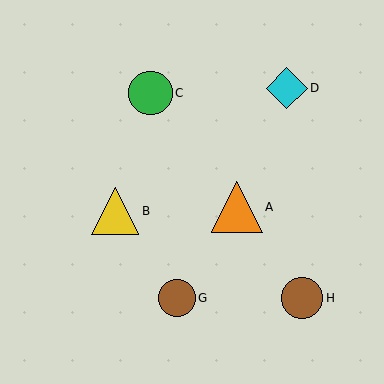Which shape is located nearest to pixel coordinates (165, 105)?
The green circle (labeled C) at (150, 93) is nearest to that location.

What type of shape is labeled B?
Shape B is a yellow triangle.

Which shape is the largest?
The orange triangle (labeled A) is the largest.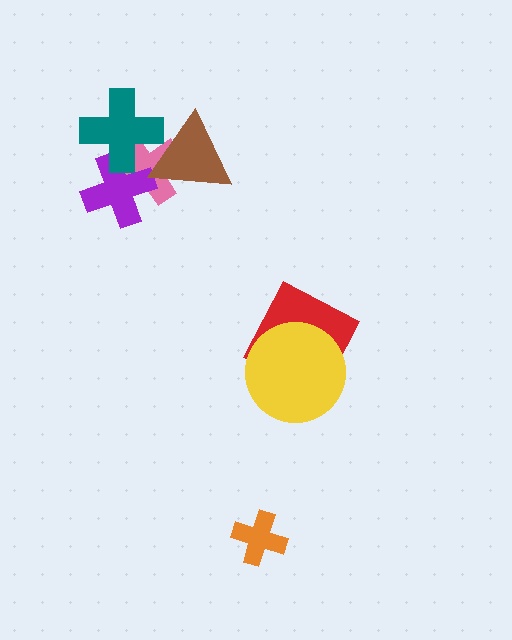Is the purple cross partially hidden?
Yes, it is partially covered by another shape.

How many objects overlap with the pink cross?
3 objects overlap with the pink cross.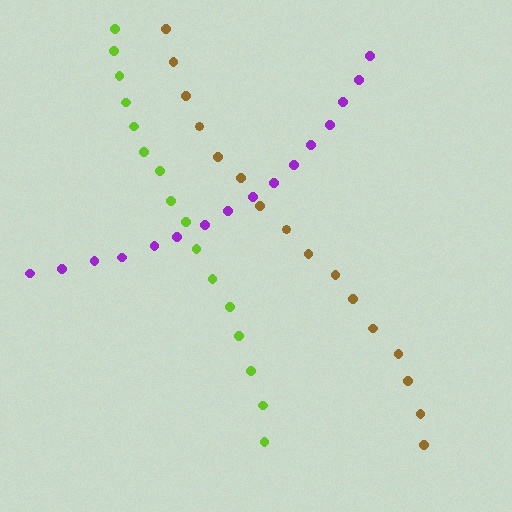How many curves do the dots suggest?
There are 3 distinct paths.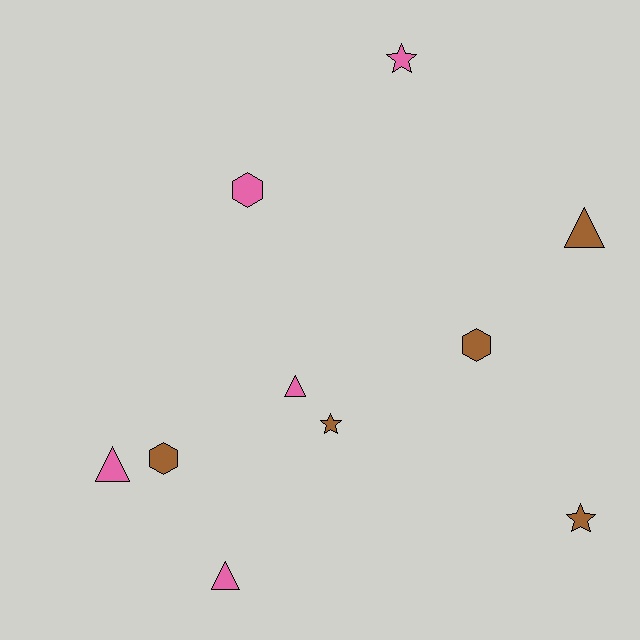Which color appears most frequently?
Pink, with 5 objects.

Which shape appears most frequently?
Triangle, with 4 objects.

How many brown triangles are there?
There is 1 brown triangle.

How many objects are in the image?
There are 10 objects.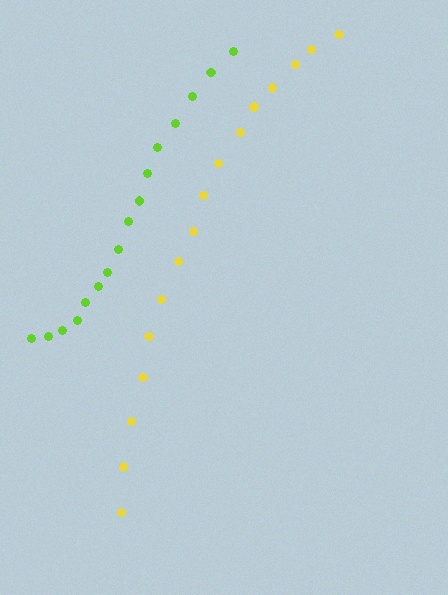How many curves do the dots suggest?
There are 2 distinct paths.